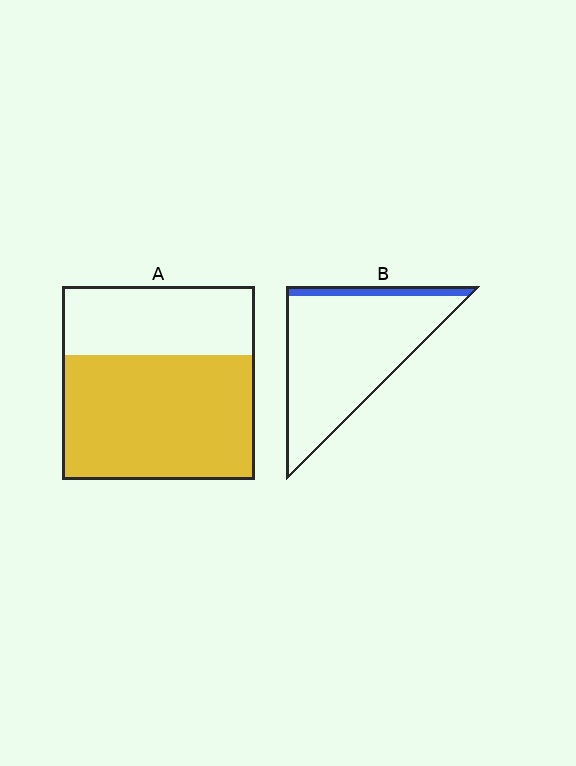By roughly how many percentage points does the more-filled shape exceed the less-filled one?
By roughly 55 percentage points (A over B).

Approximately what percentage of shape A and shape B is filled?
A is approximately 65% and B is approximately 10%.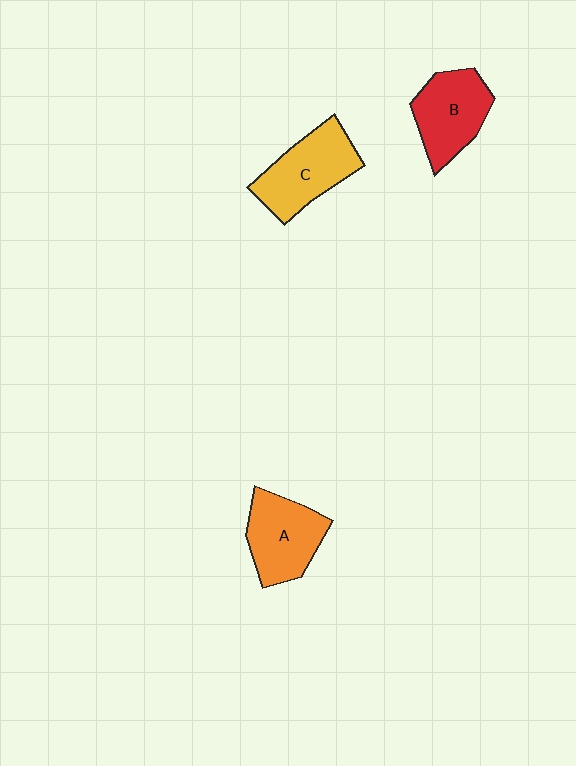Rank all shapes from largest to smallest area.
From largest to smallest: C (yellow), A (orange), B (red).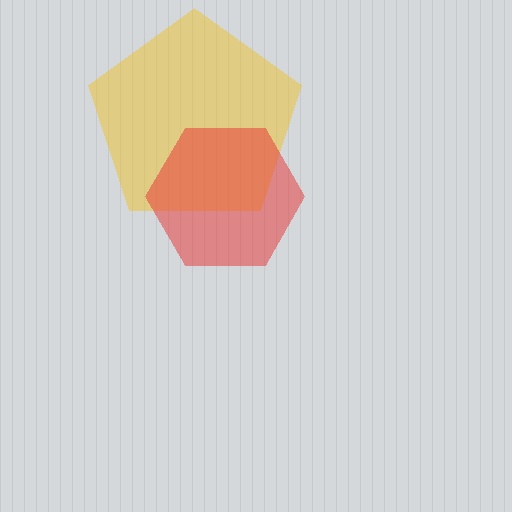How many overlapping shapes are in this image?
There are 2 overlapping shapes in the image.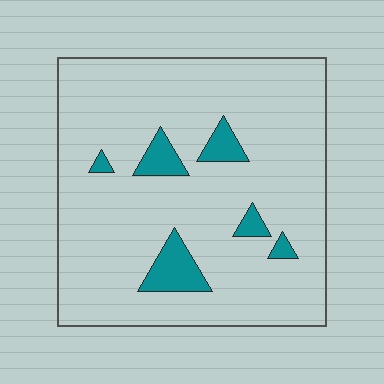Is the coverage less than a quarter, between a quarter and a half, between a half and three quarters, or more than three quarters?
Less than a quarter.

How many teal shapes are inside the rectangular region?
6.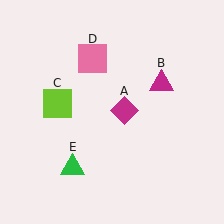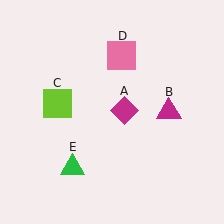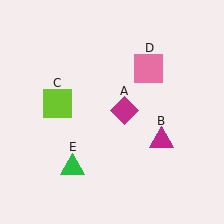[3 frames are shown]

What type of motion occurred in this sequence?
The magenta triangle (object B), pink square (object D) rotated clockwise around the center of the scene.